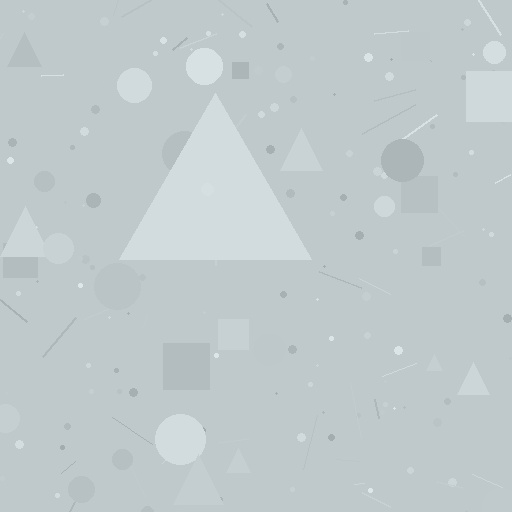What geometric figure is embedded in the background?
A triangle is embedded in the background.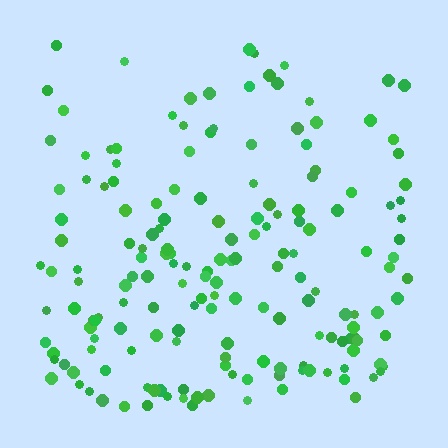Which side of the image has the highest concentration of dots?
The bottom.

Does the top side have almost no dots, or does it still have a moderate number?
Still a moderate number, just noticeably fewer than the bottom.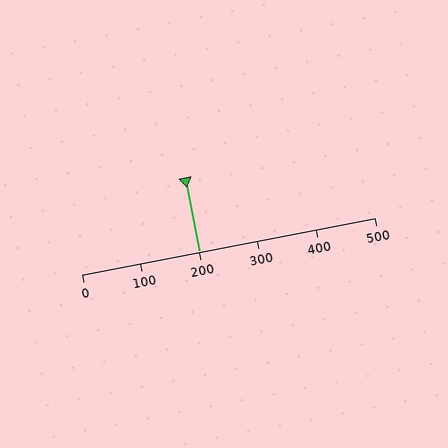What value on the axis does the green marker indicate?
The marker indicates approximately 200.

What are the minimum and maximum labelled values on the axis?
The axis runs from 0 to 500.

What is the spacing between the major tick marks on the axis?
The major ticks are spaced 100 apart.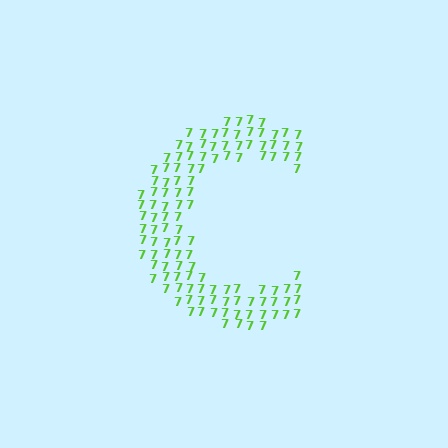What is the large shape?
The large shape is the letter C.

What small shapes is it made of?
It is made of small digit 7's.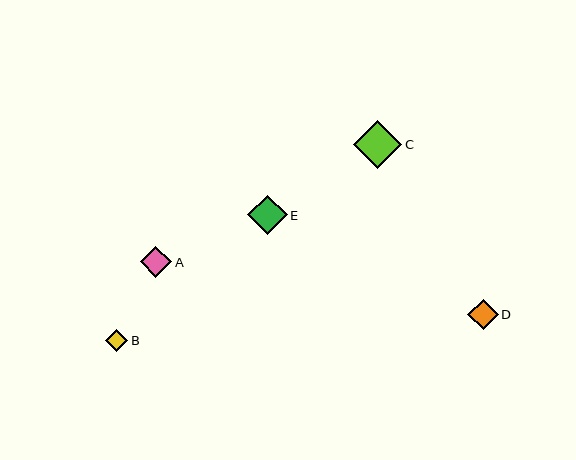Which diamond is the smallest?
Diamond B is the smallest with a size of approximately 22 pixels.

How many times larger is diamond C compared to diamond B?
Diamond C is approximately 2.2 times the size of diamond B.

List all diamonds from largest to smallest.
From largest to smallest: C, E, A, D, B.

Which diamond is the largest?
Diamond C is the largest with a size of approximately 48 pixels.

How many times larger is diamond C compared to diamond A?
Diamond C is approximately 1.5 times the size of diamond A.